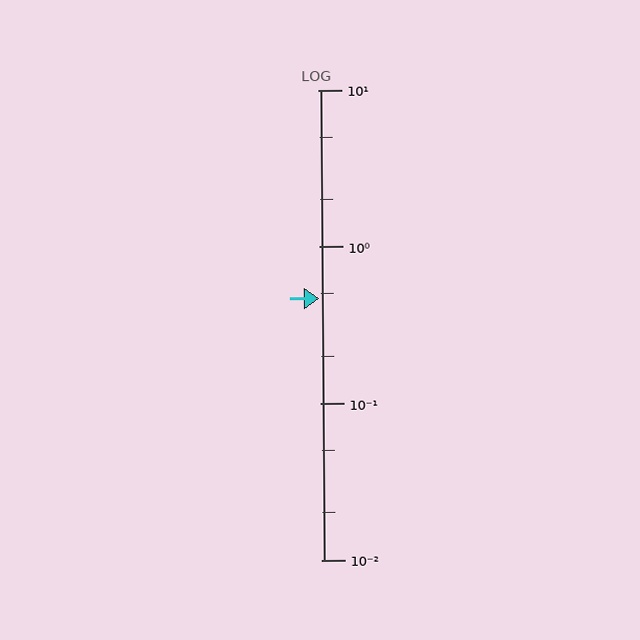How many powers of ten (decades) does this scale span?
The scale spans 3 decades, from 0.01 to 10.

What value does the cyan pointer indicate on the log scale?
The pointer indicates approximately 0.47.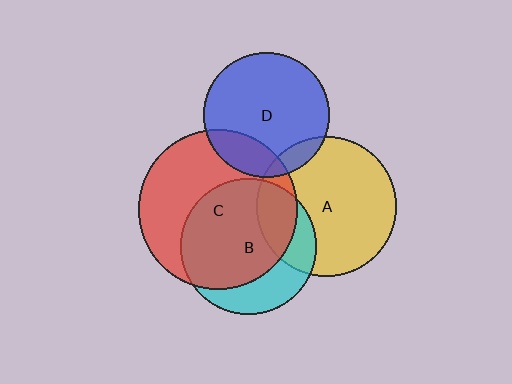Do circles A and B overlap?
Yes.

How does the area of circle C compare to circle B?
Approximately 1.4 times.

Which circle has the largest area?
Circle C (red).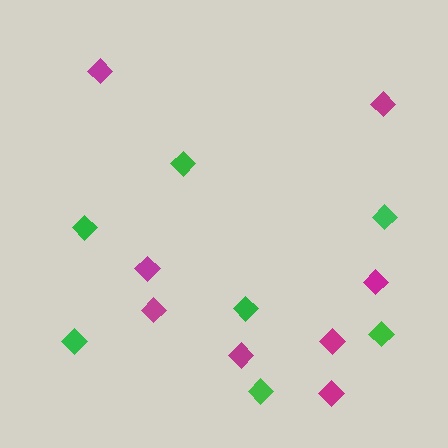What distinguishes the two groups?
There are 2 groups: one group of green diamonds (7) and one group of magenta diamonds (8).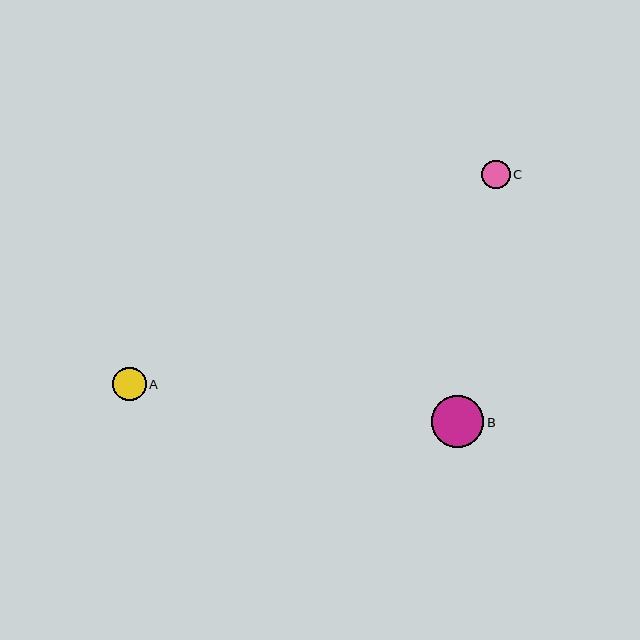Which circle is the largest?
Circle B is the largest with a size of approximately 52 pixels.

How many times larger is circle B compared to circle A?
Circle B is approximately 1.6 times the size of circle A.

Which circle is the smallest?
Circle C is the smallest with a size of approximately 28 pixels.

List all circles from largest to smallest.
From largest to smallest: B, A, C.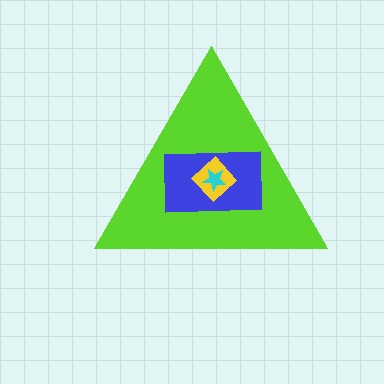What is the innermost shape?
The cyan star.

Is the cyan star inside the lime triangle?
Yes.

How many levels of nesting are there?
4.